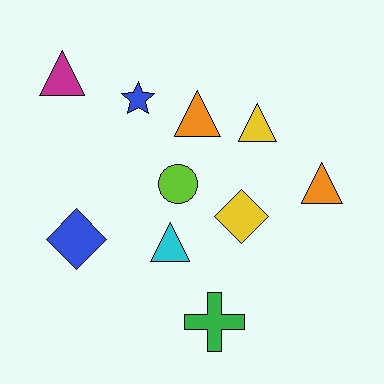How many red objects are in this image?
There are no red objects.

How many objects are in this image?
There are 10 objects.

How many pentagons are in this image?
There are no pentagons.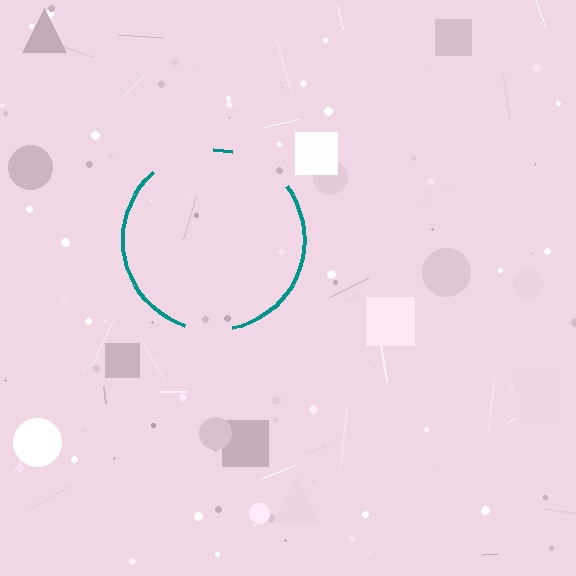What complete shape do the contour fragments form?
The contour fragments form a circle.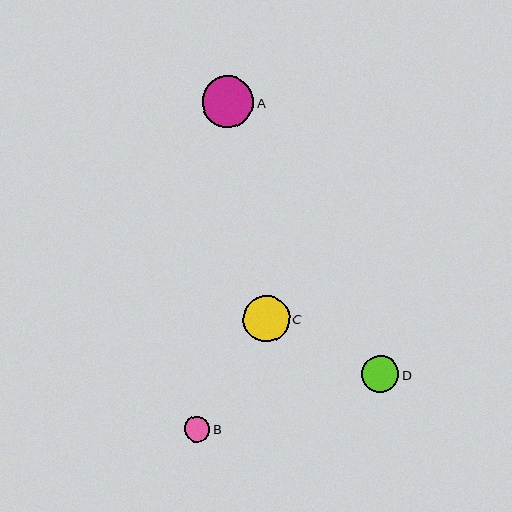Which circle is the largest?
Circle A is the largest with a size of approximately 52 pixels.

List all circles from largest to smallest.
From largest to smallest: A, C, D, B.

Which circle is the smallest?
Circle B is the smallest with a size of approximately 26 pixels.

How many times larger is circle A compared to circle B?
Circle A is approximately 2.0 times the size of circle B.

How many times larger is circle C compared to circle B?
Circle C is approximately 1.8 times the size of circle B.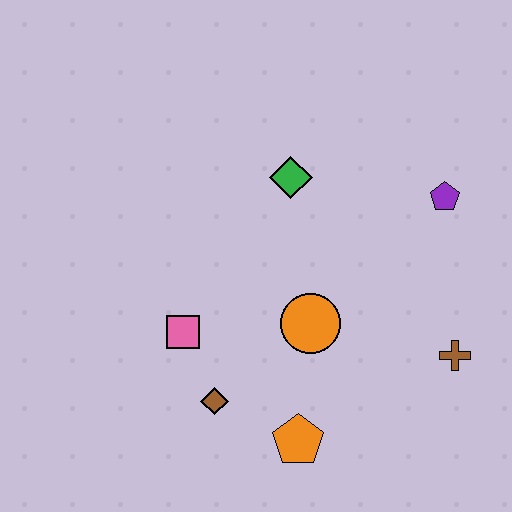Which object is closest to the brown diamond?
The pink square is closest to the brown diamond.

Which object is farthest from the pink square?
The purple pentagon is farthest from the pink square.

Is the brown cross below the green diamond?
Yes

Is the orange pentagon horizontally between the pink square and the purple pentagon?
Yes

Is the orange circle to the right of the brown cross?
No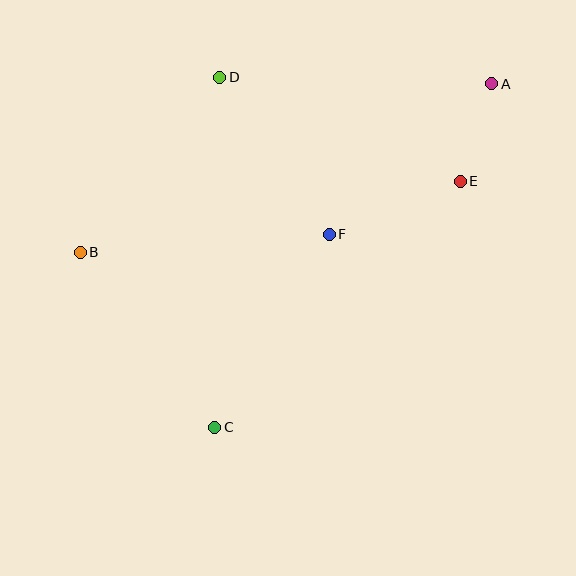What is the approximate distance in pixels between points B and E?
The distance between B and E is approximately 387 pixels.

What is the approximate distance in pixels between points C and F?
The distance between C and F is approximately 225 pixels.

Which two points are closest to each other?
Points A and E are closest to each other.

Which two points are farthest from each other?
Points A and B are farthest from each other.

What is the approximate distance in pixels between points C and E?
The distance between C and E is approximately 348 pixels.